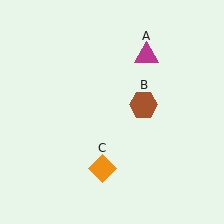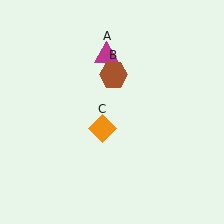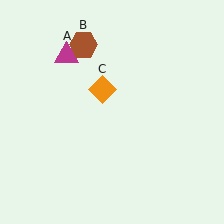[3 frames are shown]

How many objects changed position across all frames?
3 objects changed position: magenta triangle (object A), brown hexagon (object B), orange diamond (object C).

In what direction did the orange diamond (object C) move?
The orange diamond (object C) moved up.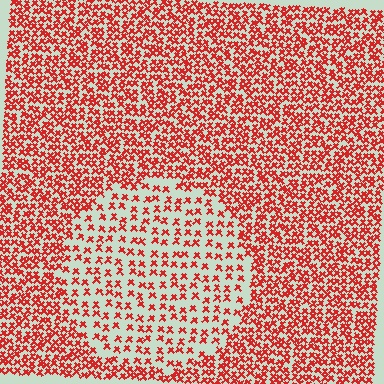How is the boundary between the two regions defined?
The boundary is defined by a change in element density (approximately 2.1x ratio). All elements are the same color, size, and shape.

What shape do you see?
I see a circle.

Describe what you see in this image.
The image contains small red elements arranged at two different densities. A circle-shaped region is visible where the elements are less densely packed than the surrounding area.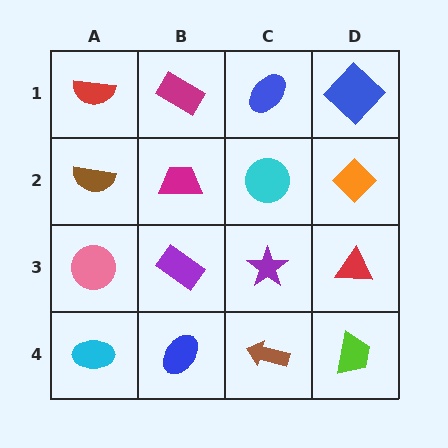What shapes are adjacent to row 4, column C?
A purple star (row 3, column C), a blue ellipse (row 4, column B), a lime trapezoid (row 4, column D).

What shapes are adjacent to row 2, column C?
A blue ellipse (row 1, column C), a purple star (row 3, column C), a magenta trapezoid (row 2, column B), an orange diamond (row 2, column D).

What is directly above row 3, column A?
A brown semicircle.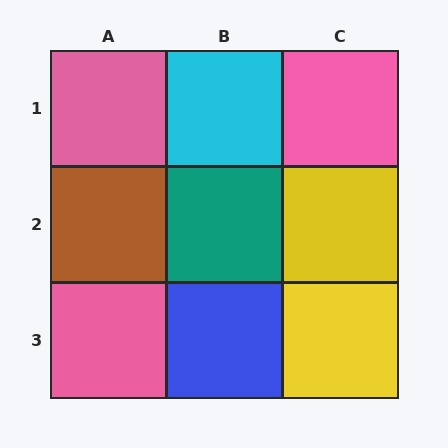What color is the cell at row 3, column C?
Yellow.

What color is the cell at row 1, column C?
Pink.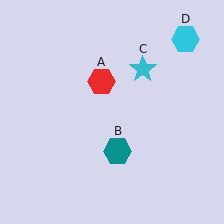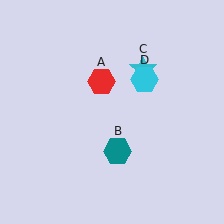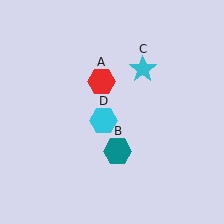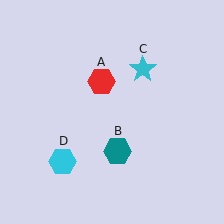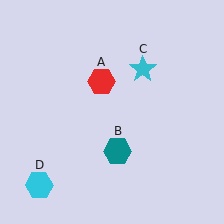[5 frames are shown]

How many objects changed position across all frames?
1 object changed position: cyan hexagon (object D).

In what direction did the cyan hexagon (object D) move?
The cyan hexagon (object D) moved down and to the left.